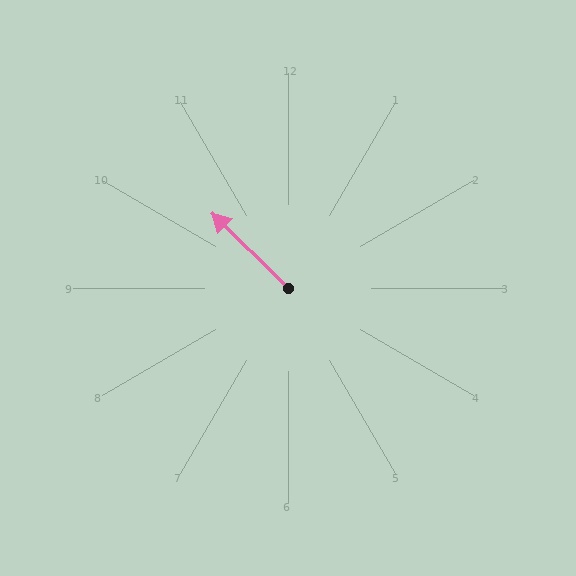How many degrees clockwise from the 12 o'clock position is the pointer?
Approximately 315 degrees.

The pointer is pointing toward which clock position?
Roughly 10 o'clock.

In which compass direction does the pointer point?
Northwest.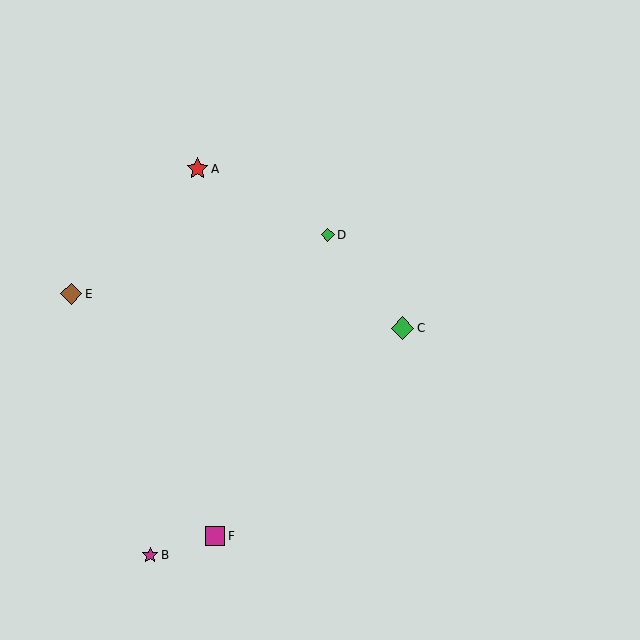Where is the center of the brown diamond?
The center of the brown diamond is at (71, 294).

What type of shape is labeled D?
Shape D is a green diamond.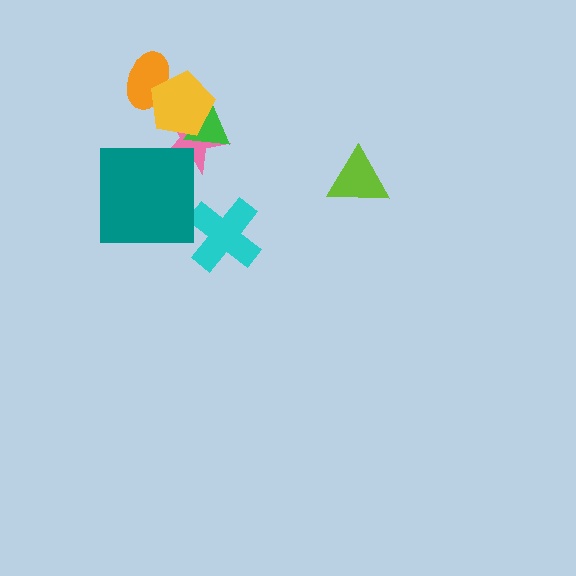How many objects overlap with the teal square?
1 object overlaps with the teal square.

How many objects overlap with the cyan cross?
0 objects overlap with the cyan cross.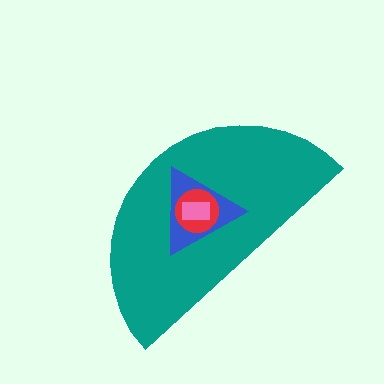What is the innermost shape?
The pink rectangle.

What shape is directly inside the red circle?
The pink rectangle.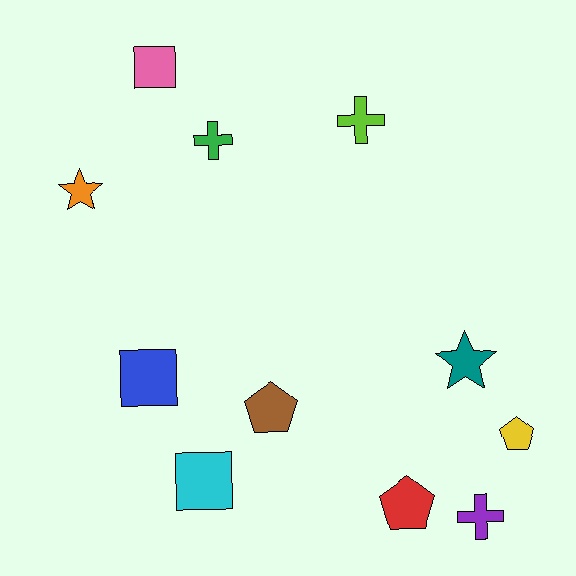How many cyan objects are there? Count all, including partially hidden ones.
There is 1 cyan object.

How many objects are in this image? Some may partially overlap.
There are 11 objects.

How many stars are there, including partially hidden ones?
There are 2 stars.